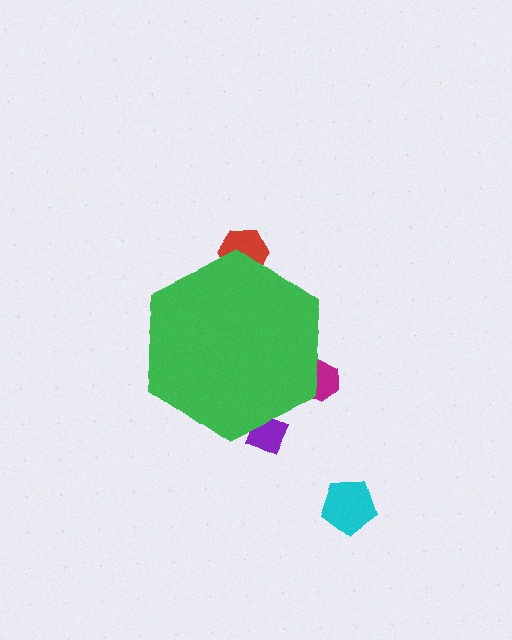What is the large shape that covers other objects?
A green hexagon.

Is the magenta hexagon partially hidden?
Yes, the magenta hexagon is partially hidden behind the green hexagon.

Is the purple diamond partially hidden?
Yes, the purple diamond is partially hidden behind the green hexagon.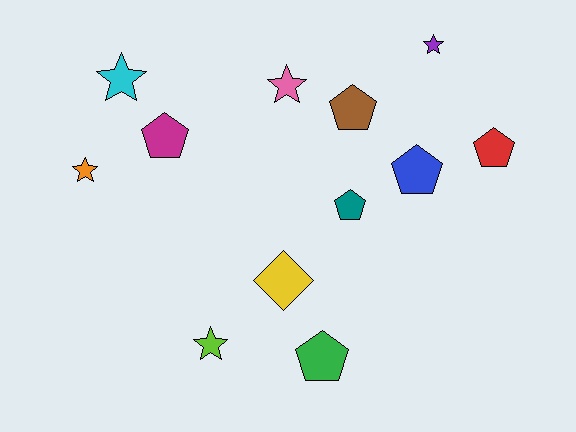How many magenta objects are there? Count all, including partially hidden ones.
There is 1 magenta object.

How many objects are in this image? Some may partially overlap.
There are 12 objects.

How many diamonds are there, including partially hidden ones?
There is 1 diamond.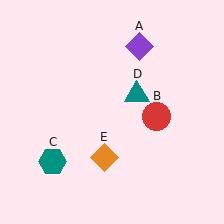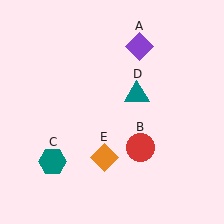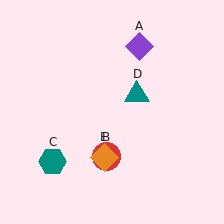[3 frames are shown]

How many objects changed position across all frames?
1 object changed position: red circle (object B).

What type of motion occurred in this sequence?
The red circle (object B) rotated clockwise around the center of the scene.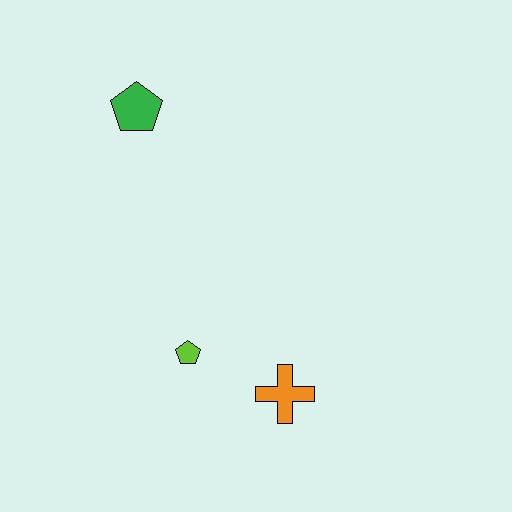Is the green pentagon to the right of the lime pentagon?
No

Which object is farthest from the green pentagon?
The orange cross is farthest from the green pentagon.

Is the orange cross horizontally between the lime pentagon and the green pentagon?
No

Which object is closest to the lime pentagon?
The orange cross is closest to the lime pentagon.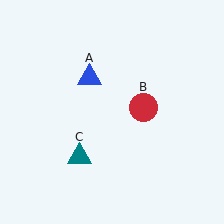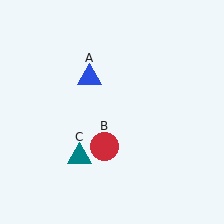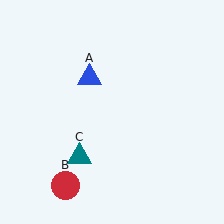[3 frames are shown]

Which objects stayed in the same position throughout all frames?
Blue triangle (object A) and teal triangle (object C) remained stationary.